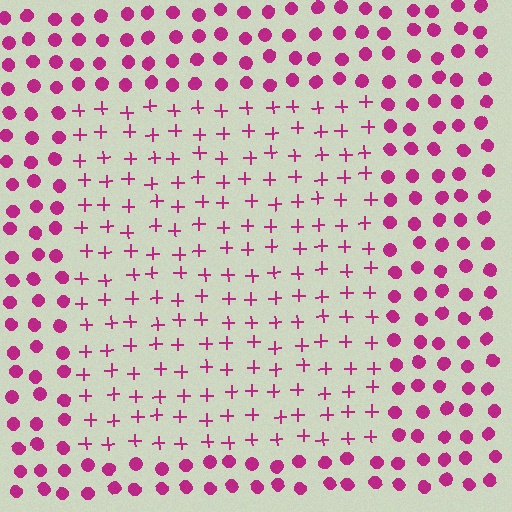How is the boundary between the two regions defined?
The boundary is defined by a change in element shape: plus signs inside vs. circles outside. All elements share the same color and spacing.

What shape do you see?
I see a rectangle.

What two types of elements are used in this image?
The image uses plus signs inside the rectangle region and circles outside it.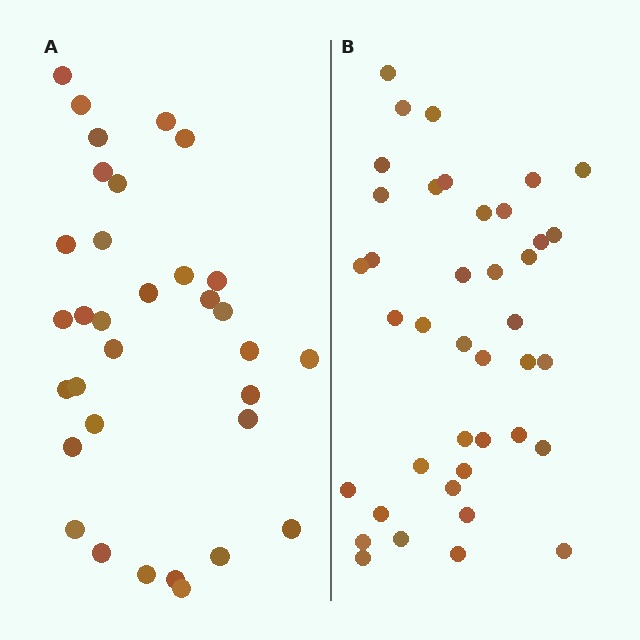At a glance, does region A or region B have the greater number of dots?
Region B (the right region) has more dots.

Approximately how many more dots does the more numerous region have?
Region B has roughly 8 or so more dots than region A.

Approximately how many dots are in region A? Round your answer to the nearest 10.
About 30 dots. (The exact count is 33, which rounds to 30.)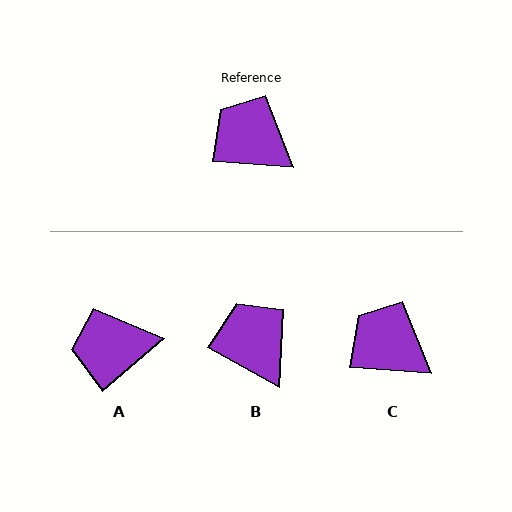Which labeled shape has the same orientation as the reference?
C.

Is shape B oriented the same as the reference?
No, it is off by about 24 degrees.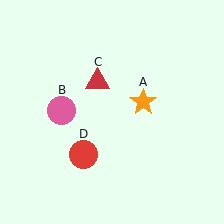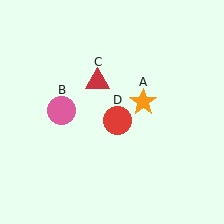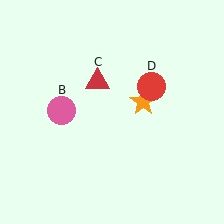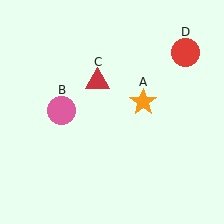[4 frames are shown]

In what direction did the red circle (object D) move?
The red circle (object D) moved up and to the right.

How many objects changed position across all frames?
1 object changed position: red circle (object D).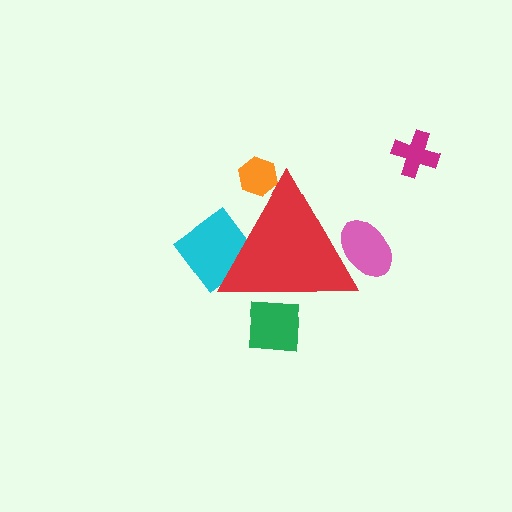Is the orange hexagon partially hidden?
Yes, the orange hexagon is partially hidden behind the red triangle.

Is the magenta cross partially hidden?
No, the magenta cross is fully visible.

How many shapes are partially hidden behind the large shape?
4 shapes are partially hidden.